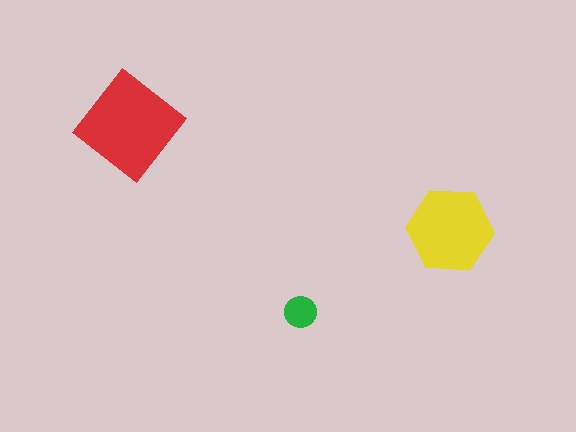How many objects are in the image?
There are 3 objects in the image.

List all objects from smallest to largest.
The green circle, the yellow hexagon, the red diamond.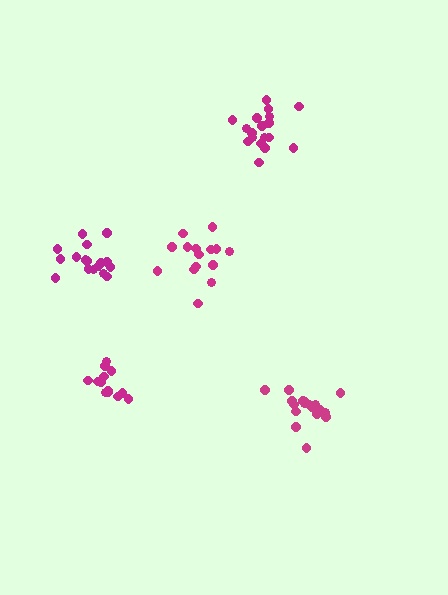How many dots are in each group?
Group 1: 18 dots, Group 2: 15 dots, Group 3: 14 dots, Group 4: 18 dots, Group 5: 17 dots (82 total).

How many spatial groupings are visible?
There are 5 spatial groupings.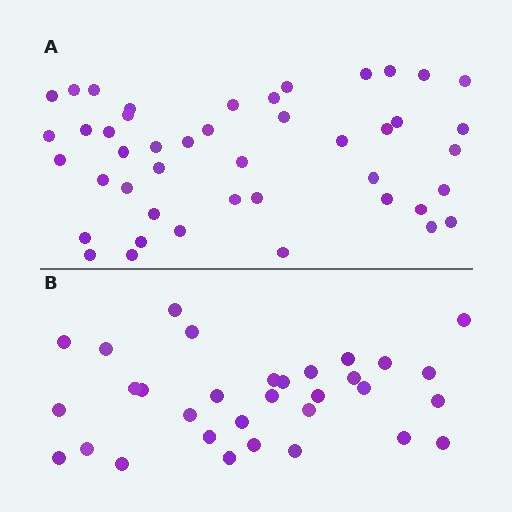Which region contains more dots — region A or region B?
Region A (the top region) has more dots.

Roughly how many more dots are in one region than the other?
Region A has approximately 15 more dots than region B.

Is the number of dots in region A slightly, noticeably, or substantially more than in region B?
Region A has noticeably more, but not dramatically so. The ratio is roughly 1.4 to 1.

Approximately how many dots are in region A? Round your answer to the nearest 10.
About 40 dots. (The exact count is 45, which rounds to 40.)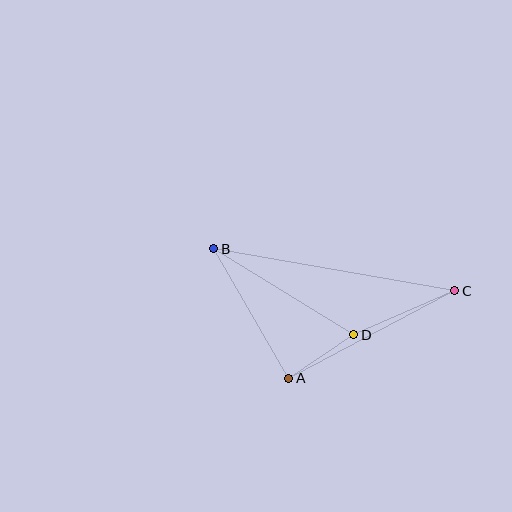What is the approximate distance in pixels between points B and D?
The distance between B and D is approximately 164 pixels.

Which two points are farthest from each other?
Points B and C are farthest from each other.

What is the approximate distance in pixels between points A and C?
The distance between A and C is approximately 187 pixels.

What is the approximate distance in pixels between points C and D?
The distance between C and D is approximately 110 pixels.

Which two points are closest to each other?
Points A and D are closest to each other.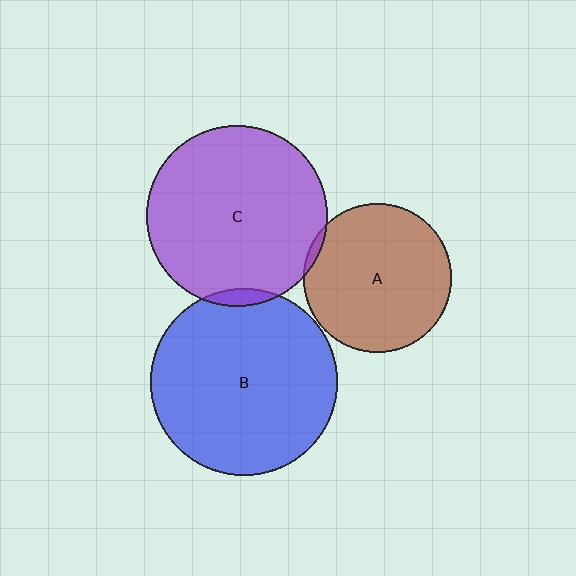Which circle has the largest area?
Circle B (blue).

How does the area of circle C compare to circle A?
Approximately 1.5 times.